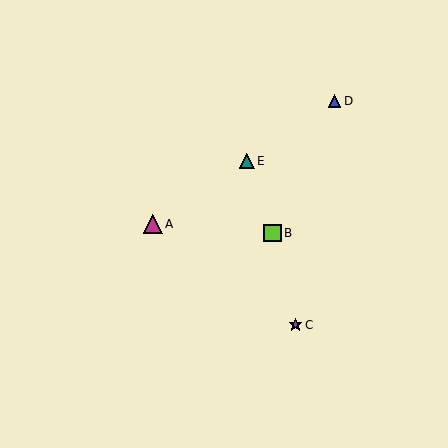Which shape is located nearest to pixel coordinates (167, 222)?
The magenta triangle (labeled A) at (153, 224) is nearest to that location.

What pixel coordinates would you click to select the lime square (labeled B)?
Click at (272, 233) to select the lime square B.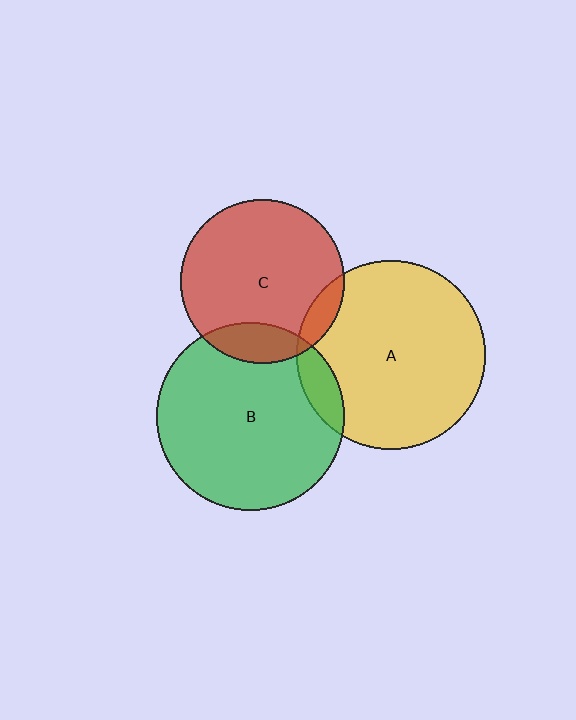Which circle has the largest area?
Circle A (yellow).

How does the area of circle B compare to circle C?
Approximately 1.3 times.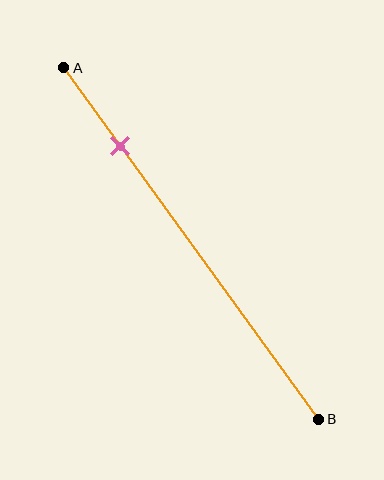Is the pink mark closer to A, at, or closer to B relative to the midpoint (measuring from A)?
The pink mark is closer to point A than the midpoint of segment AB.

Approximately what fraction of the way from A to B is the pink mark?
The pink mark is approximately 20% of the way from A to B.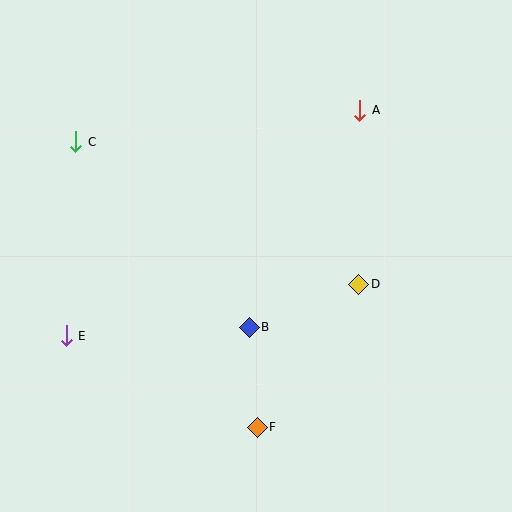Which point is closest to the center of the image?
Point B at (249, 327) is closest to the center.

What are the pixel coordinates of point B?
Point B is at (249, 327).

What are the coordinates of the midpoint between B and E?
The midpoint between B and E is at (158, 331).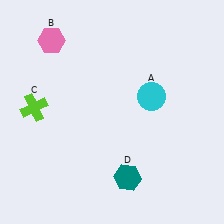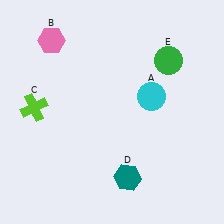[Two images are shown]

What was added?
A green circle (E) was added in Image 2.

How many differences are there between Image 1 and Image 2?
There is 1 difference between the two images.